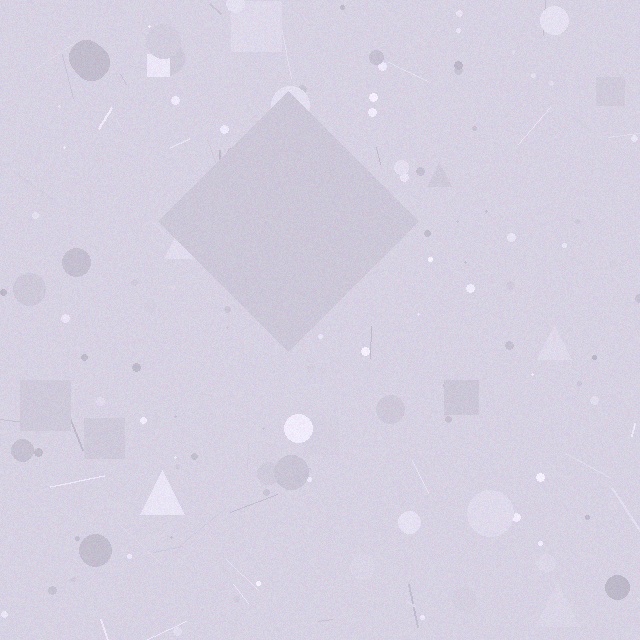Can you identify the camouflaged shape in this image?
The camouflaged shape is a diamond.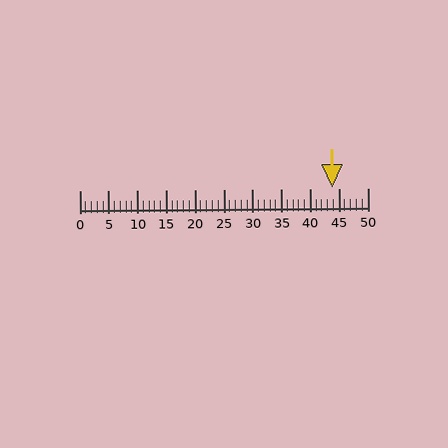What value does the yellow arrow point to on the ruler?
The yellow arrow points to approximately 44.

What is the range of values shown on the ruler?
The ruler shows values from 0 to 50.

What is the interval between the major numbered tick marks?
The major tick marks are spaced 5 units apart.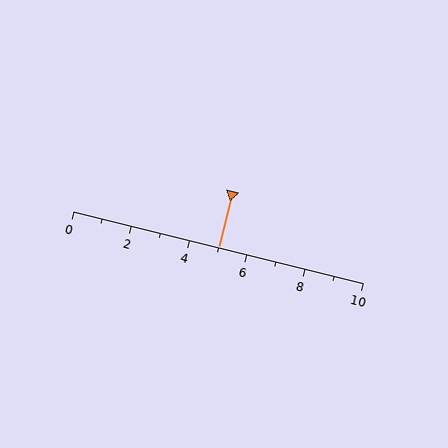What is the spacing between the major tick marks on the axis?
The major ticks are spaced 2 apart.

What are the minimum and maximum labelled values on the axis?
The axis runs from 0 to 10.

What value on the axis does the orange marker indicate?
The marker indicates approximately 5.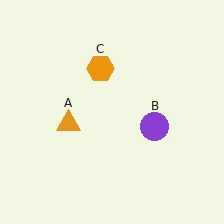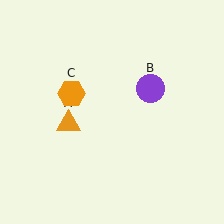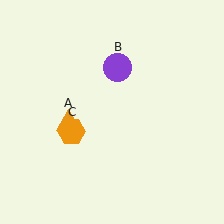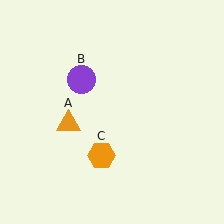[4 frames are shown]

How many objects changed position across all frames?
2 objects changed position: purple circle (object B), orange hexagon (object C).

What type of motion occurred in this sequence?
The purple circle (object B), orange hexagon (object C) rotated counterclockwise around the center of the scene.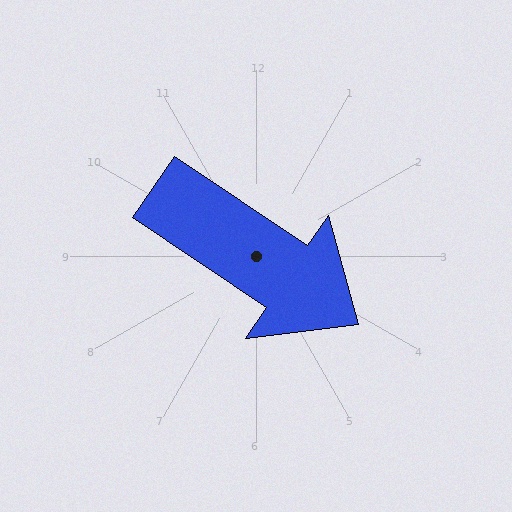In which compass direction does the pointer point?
Southeast.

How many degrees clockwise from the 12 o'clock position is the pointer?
Approximately 124 degrees.